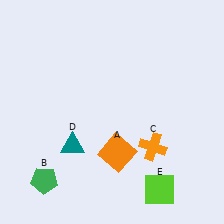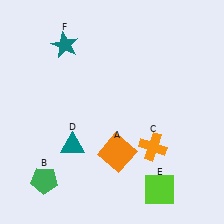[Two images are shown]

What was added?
A teal star (F) was added in Image 2.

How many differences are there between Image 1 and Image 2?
There is 1 difference between the two images.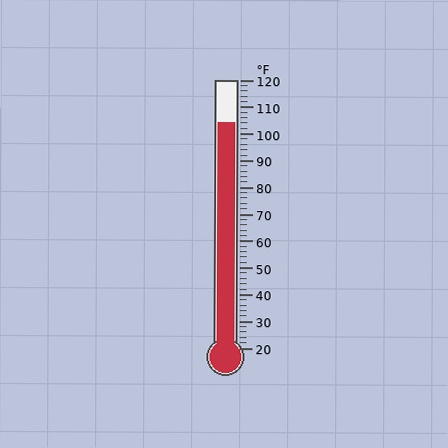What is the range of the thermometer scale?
The thermometer scale ranges from 20°F to 120°F.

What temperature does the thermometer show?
The thermometer shows approximately 104°F.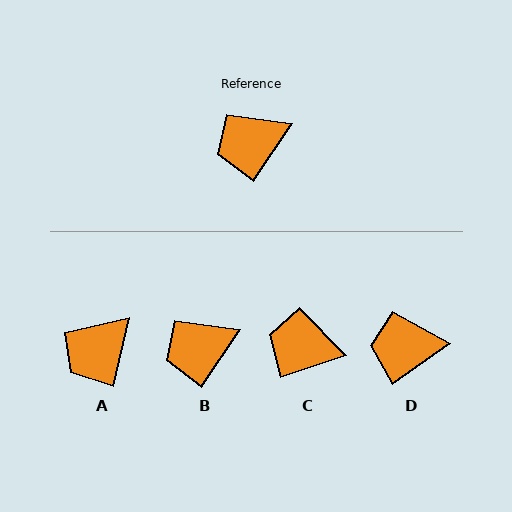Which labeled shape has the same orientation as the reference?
B.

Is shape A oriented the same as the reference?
No, it is off by about 21 degrees.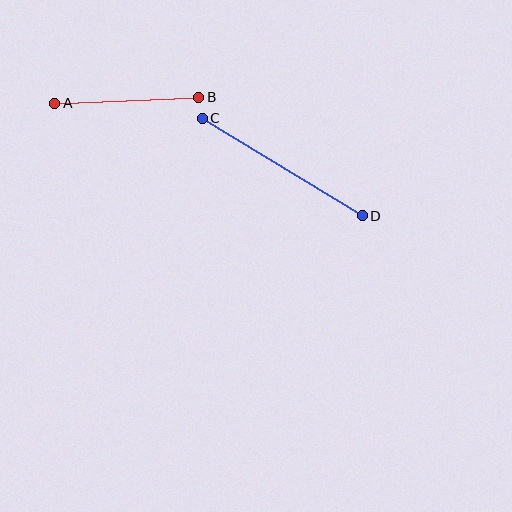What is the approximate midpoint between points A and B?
The midpoint is at approximately (127, 100) pixels.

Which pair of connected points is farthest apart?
Points C and D are farthest apart.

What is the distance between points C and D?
The distance is approximately 187 pixels.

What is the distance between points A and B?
The distance is approximately 145 pixels.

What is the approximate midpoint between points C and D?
The midpoint is at approximately (282, 167) pixels.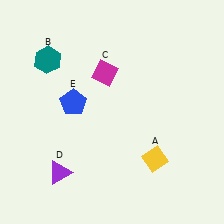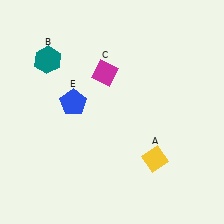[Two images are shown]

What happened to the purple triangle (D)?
The purple triangle (D) was removed in Image 2. It was in the bottom-left area of Image 1.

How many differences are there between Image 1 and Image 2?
There is 1 difference between the two images.